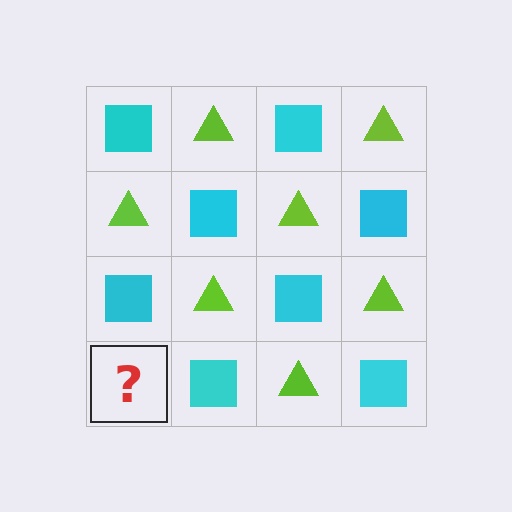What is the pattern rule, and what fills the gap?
The rule is that it alternates cyan square and lime triangle in a checkerboard pattern. The gap should be filled with a lime triangle.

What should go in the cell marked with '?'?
The missing cell should contain a lime triangle.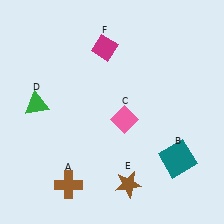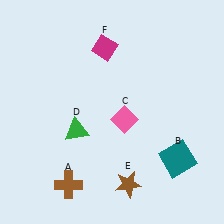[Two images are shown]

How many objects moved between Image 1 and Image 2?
1 object moved between the two images.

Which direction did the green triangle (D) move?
The green triangle (D) moved right.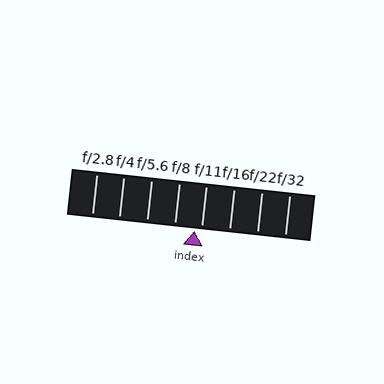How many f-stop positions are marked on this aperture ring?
There are 8 f-stop positions marked.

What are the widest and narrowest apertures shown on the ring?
The widest aperture shown is f/2.8 and the narrowest is f/32.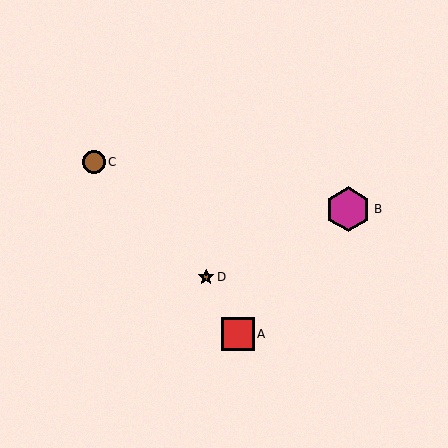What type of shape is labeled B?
Shape B is a magenta hexagon.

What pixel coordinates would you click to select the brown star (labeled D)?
Click at (206, 277) to select the brown star D.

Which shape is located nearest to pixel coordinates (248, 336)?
The red square (labeled A) at (238, 334) is nearest to that location.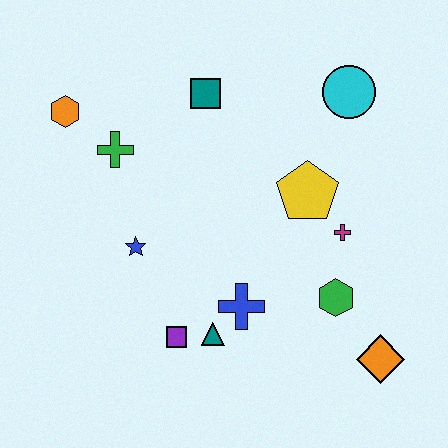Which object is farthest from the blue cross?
The orange hexagon is farthest from the blue cross.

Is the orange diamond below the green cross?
Yes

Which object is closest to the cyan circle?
The yellow pentagon is closest to the cyan circle.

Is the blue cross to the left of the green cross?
No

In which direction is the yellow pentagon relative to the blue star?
The yellow pentagon is to the right of the blue star.